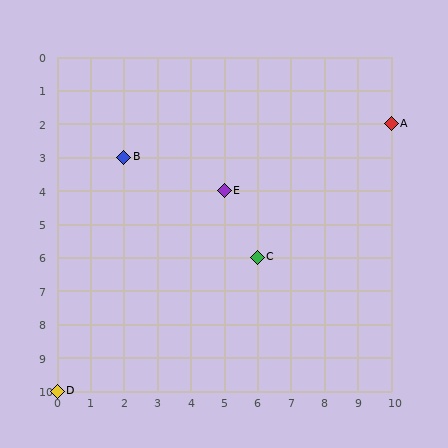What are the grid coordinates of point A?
Point A is at grid coordinates (10, 2).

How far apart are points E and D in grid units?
Points E and D are 5 columns and 6 rows apart (about 7.8 grid units diagonally).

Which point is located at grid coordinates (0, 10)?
Point D is at (0, 10).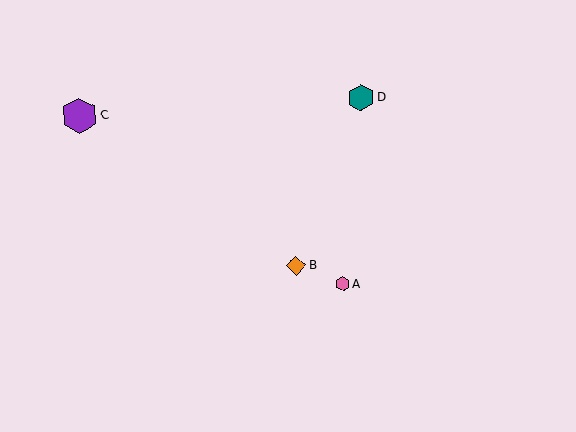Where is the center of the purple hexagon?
The center of the purple hexagon is at (79, 116).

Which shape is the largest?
The purple hexagon (labeled C) is the largest.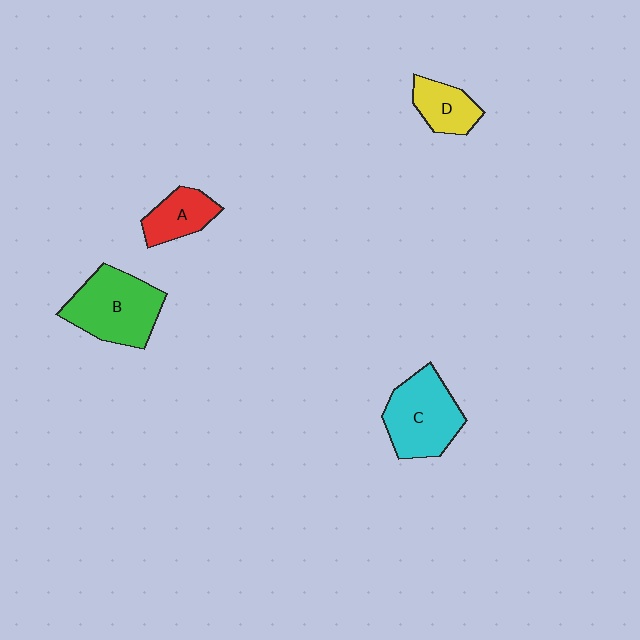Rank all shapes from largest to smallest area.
From largest to smallest: B (green), C (cyan), A (red), D (yellow).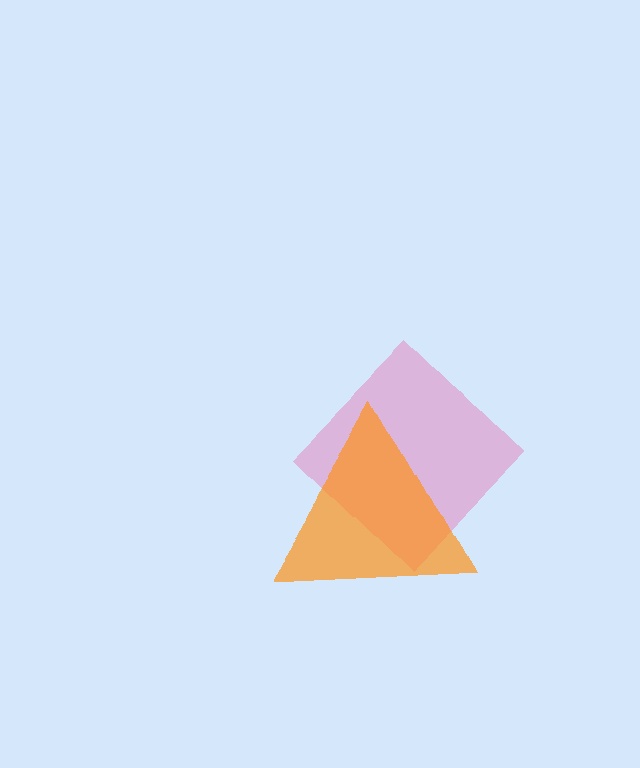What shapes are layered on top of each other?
The layered shapes are: a pink diamond, an orange triangle.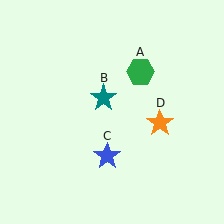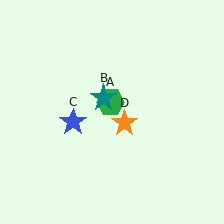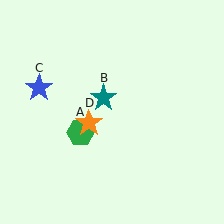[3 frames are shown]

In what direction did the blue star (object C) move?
The blue star (object C) moved up and to the left.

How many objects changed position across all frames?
3 objects changed position: green hexagon (object A), blue star (object C), orange star (object D).